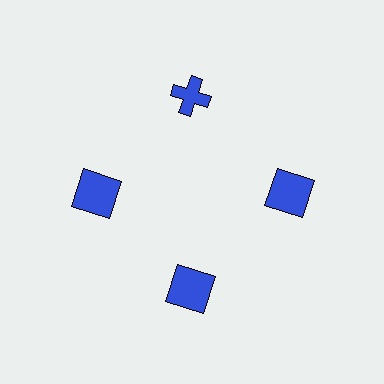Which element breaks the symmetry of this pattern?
The blue cross at roughly the 12 o'clock position breaks the symmetry. All other shapes are blue squares.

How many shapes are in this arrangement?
There are 4 shapes arranged in a ring pattern.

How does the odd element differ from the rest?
It has a different shape: cross instead of square.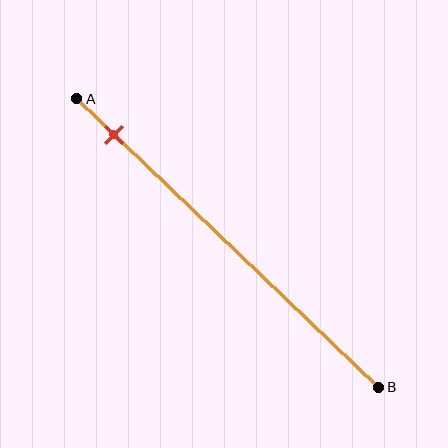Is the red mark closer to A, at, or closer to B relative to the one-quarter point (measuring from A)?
The red mark is closer to point A than the one-quarter point of segment AB.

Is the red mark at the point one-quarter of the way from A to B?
No, the mark is at about 10% from A, not at the 25% one-quarter point.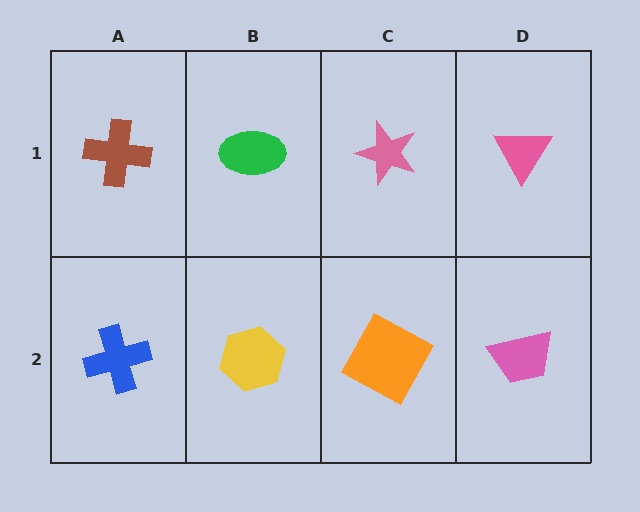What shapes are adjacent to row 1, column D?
A pink trapezoid (row 2, column D), a pink star (row 1, column C).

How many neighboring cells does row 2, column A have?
2.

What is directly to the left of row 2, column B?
A blue cross.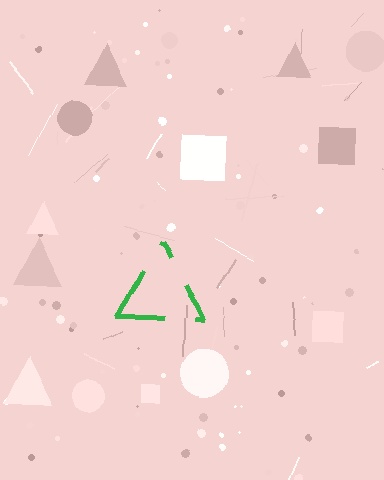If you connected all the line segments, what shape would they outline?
They would outline a triangle.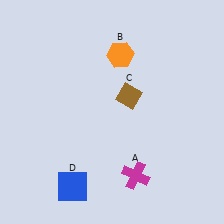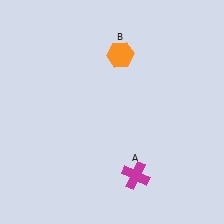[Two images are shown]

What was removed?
The blue square (D), the brown diamond (C) were removed in Image 2.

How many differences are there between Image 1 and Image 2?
There are 2 differences between the two images.